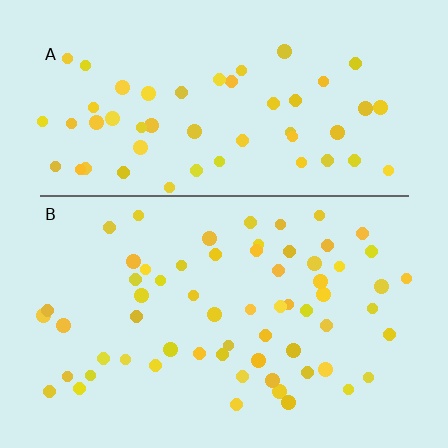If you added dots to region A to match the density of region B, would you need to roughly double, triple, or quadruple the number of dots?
Approximately double.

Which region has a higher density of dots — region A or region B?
B (the bottom).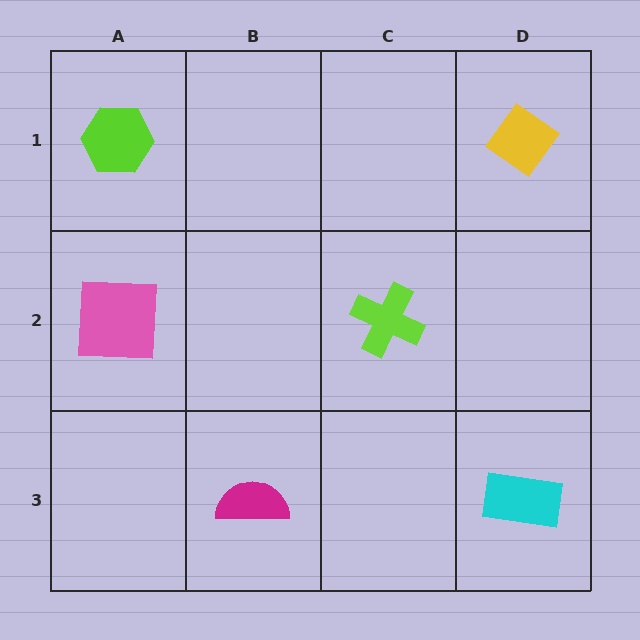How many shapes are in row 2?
2 shapes.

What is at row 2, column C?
A lime cross.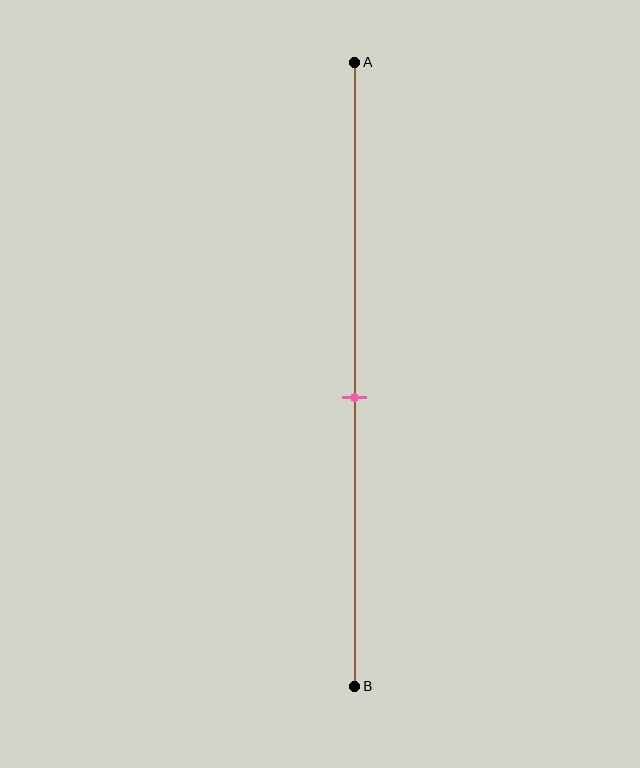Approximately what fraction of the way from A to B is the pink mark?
The pink mark is approximately 55% of the way from A to B.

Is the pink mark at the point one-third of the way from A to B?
No, the mark is at about 55% from A, not at the 33% one-third point.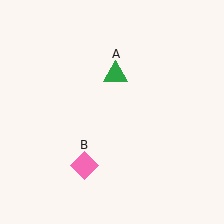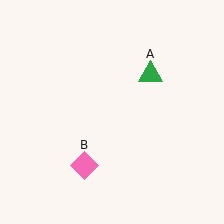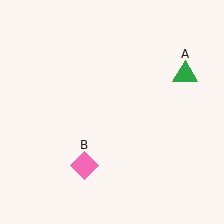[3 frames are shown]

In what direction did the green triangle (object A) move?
The green triangle (object A) moved right.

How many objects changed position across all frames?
1 object changed position: green triangle (object A).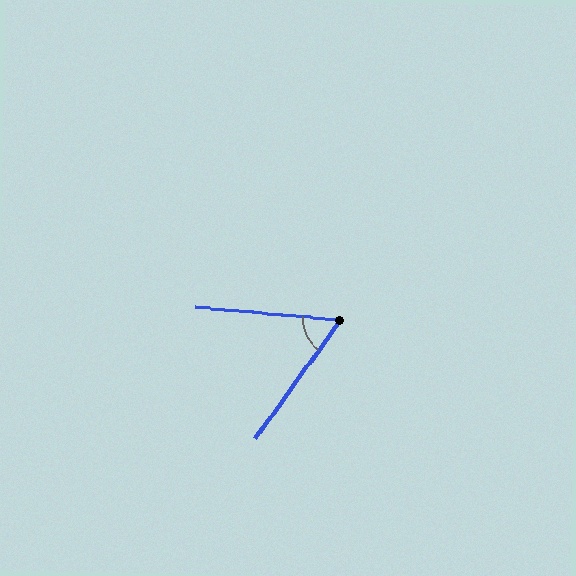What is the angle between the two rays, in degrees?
Approximately 59 degrees.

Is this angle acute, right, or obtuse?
It is acute.